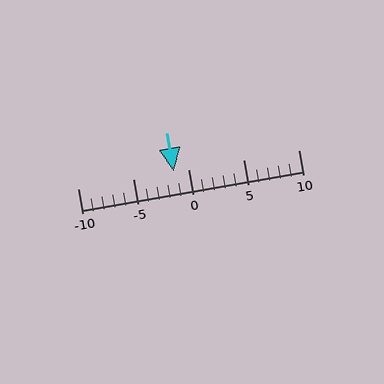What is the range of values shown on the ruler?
The ruler shows values from -10 to 10.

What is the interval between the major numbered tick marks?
The major tick marks are spaced 5 units apart.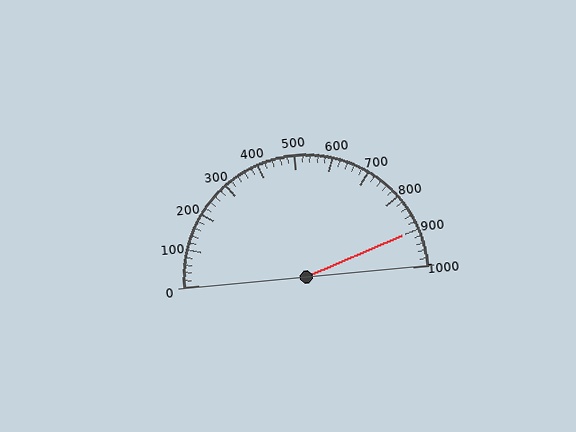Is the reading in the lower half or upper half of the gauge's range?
The reading is in the upper half of the range (0 to 1000).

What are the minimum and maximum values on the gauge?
The gauge ranges from 0 to 1000.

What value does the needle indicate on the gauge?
The needle indicates approximately 900.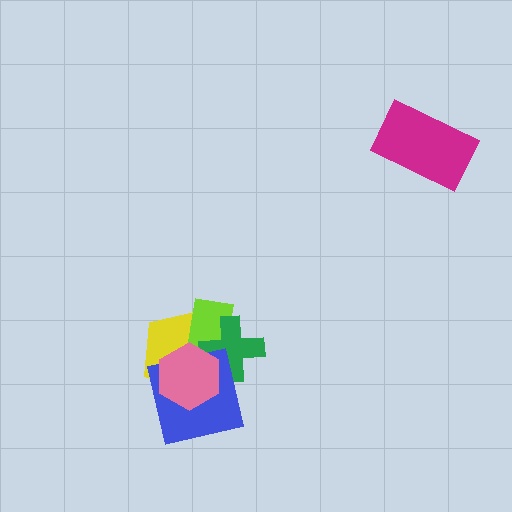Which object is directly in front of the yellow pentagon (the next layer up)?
The lime rectangle is directly in front of the yellow pentagon.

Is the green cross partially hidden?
Yes, it is partially covered by another shape.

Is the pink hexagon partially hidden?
No, no other shape covers it.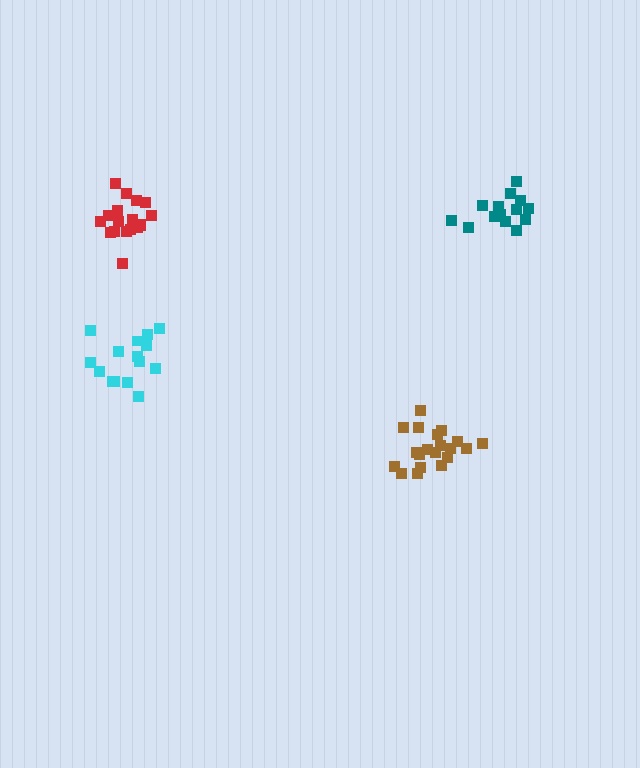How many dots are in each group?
Group 1: 20 dots, Group 2: 18 dots, Group 3: 15 dots, Group 4: 14 dots (67 total).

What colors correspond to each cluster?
The clusters are colored: brown, red, cyan, teal.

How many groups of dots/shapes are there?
There are 4 groups.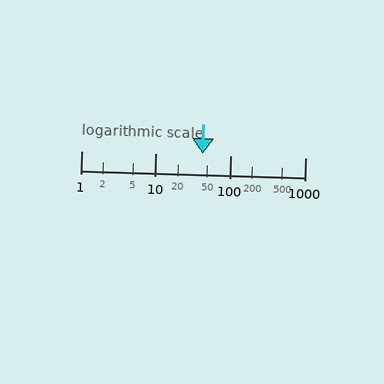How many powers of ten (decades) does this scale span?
The scale spans 3 decades, from 1 to 1000.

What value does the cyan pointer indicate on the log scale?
The pointer indicates approximately 43.